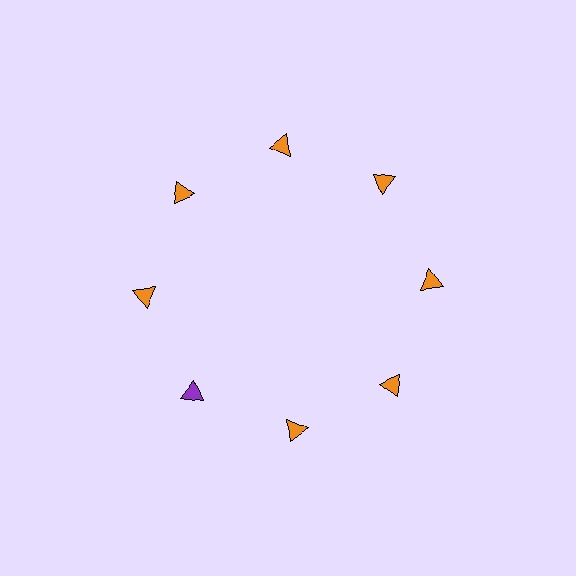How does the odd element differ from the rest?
It has a different color: purple instead of orange.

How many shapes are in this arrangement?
There are 8 shapes arranged in a ring pattern.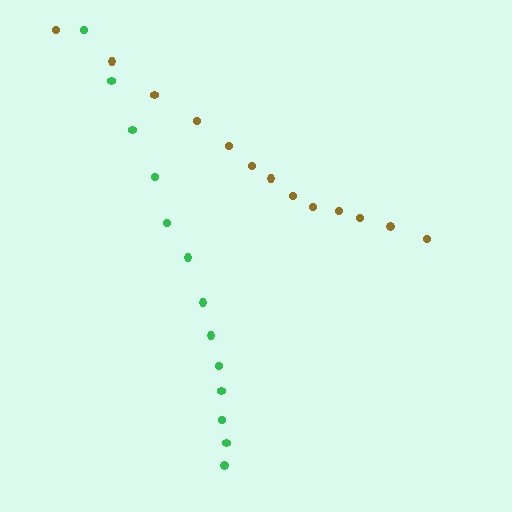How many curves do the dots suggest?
There are 2 distinct paths.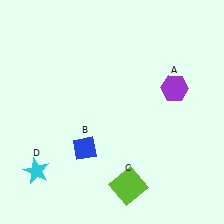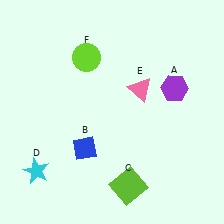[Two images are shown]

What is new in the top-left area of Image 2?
A lime circle (F) was added in the top-left area of Image 2.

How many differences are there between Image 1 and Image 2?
There are 2 differences between the two images.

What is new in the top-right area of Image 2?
A pink triangle (E) was added in the top-right area of Image 2.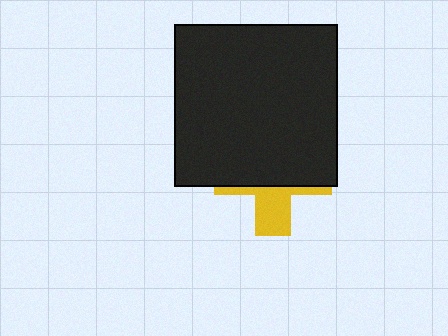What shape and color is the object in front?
The object in front is a black square.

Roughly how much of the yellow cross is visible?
A small part of it is visible (roughly 33%).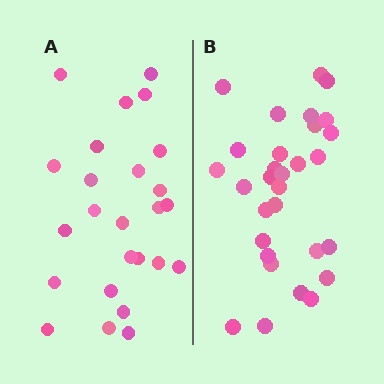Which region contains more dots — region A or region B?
Region B (the right region) has more dots.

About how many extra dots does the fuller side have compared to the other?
Region B has about 5 more dots than region A.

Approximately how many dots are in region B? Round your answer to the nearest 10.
About 30 dots.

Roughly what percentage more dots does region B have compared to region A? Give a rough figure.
About 20% more.